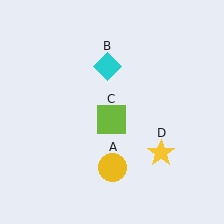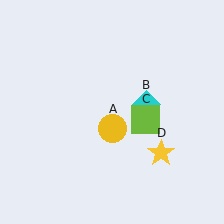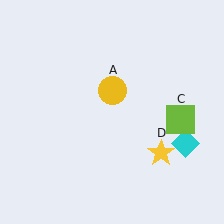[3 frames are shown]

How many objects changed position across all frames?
3 objects changed position: yellow circle (object A), cyan diamond (object B), lime square (object C).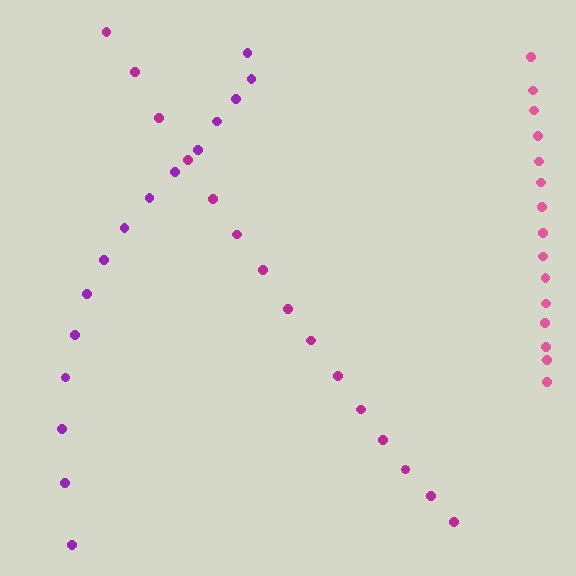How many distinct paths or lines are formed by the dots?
There are 3 distinct paths.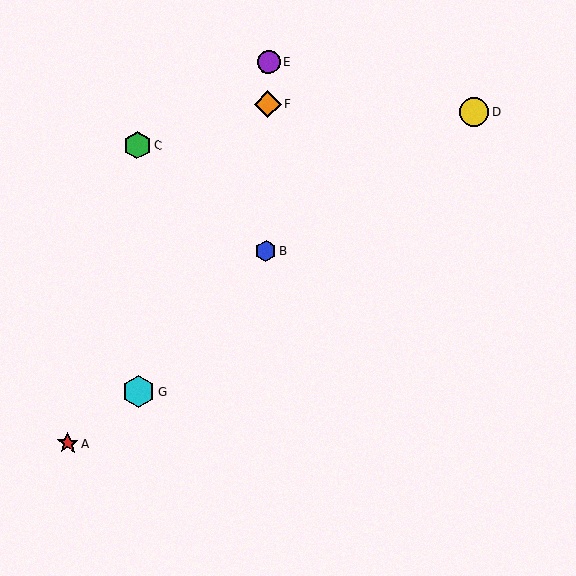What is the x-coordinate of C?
Object C is at x≈137.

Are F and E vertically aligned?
Yes, both are at x≈268.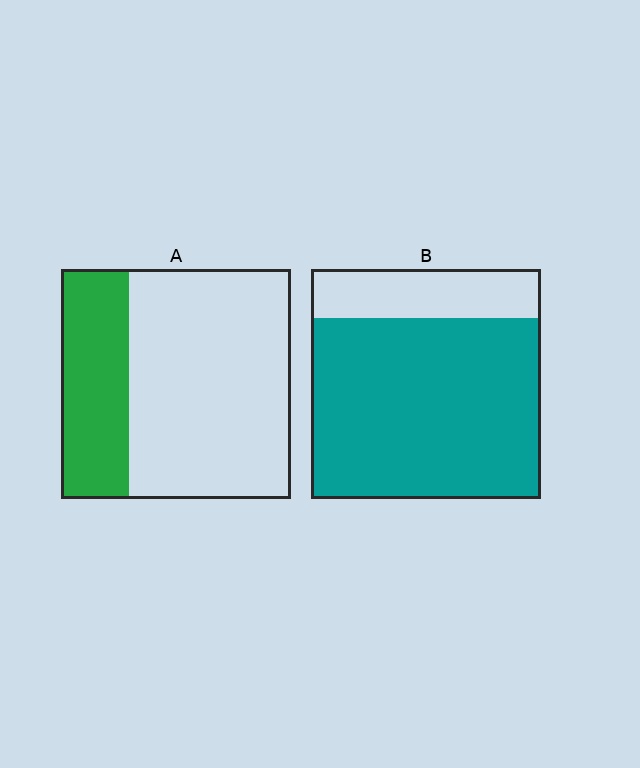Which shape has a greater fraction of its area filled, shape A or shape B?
Shape B.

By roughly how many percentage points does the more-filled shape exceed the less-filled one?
By roughly 50 percentage points (B over A).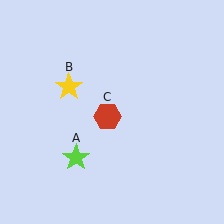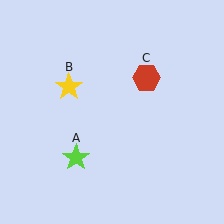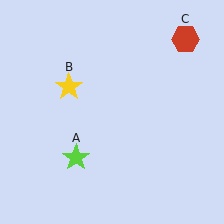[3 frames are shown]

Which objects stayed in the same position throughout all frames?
Lime star (object A) and yellow star (object B) remained stationary.